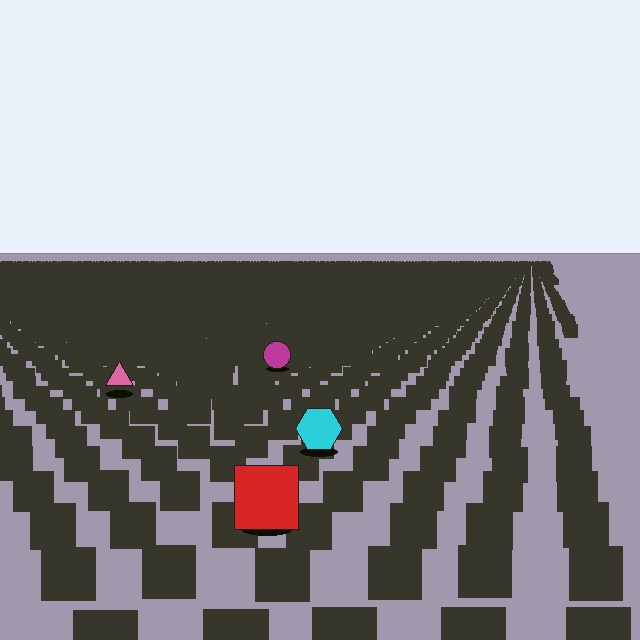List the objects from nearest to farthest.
From nearest to farthest: the red square, the cyan hexagon, the pink triangle, the magenta circle.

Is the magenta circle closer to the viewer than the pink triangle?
No. The pink triangle is closer — you can tell from the texture gradient: the ground texture is coarser near it.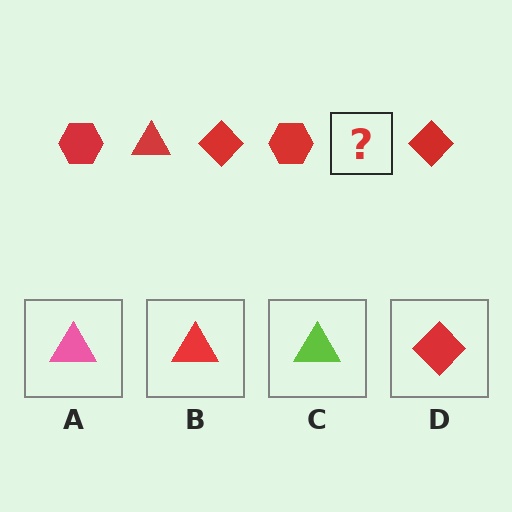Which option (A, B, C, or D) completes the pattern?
B.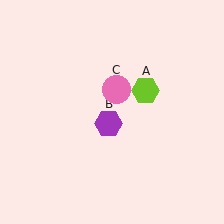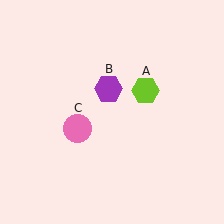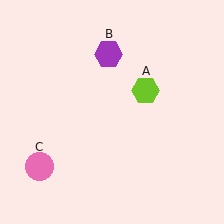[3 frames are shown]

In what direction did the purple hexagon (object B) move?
The purple hexagon (object B) moved up.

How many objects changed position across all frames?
2 objects changed position: purple hexagon (object B), pink circle (object C).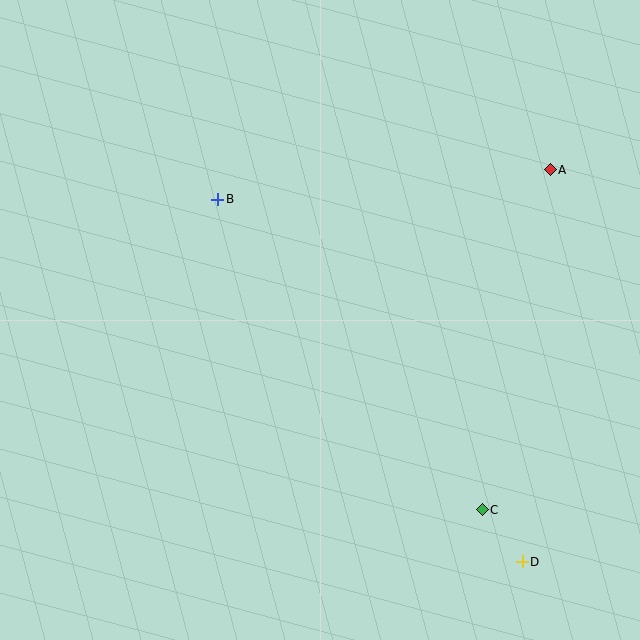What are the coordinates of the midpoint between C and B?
The midpoint between C and B is at (350, 355).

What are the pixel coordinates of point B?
Point B is at (218, 199).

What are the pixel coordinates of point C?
Point C is at (482, 510).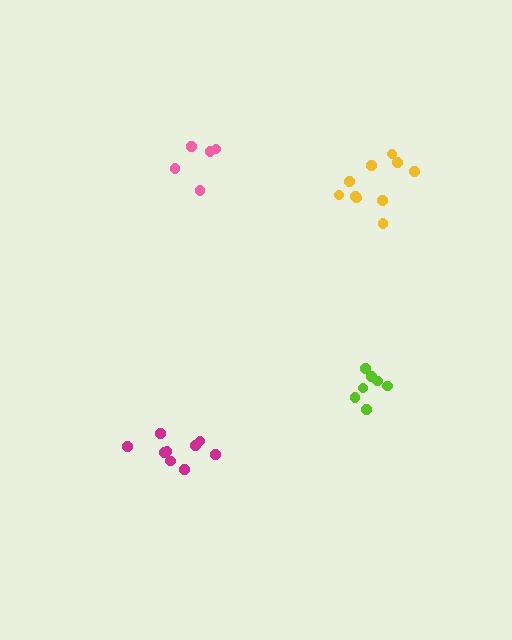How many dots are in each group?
Group 1: 10 dots, Group 2: 9 dots, Group 3: 5 dots, Group 4: 7 dots (31 total).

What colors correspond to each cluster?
The clusters are colored: yellow, magenta, pink, lime.